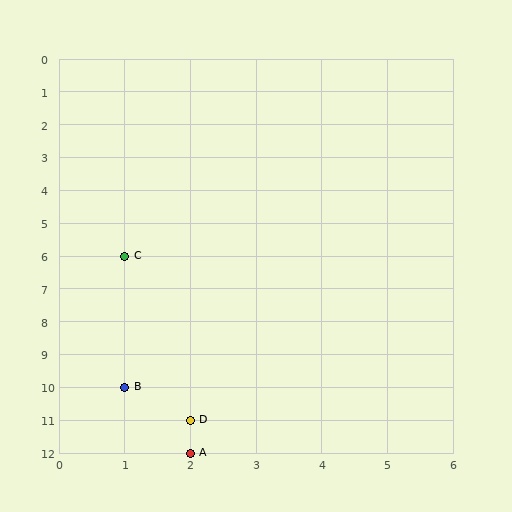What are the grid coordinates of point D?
Point D is at grid coordinates (2, 11).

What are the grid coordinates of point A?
Point A is at grid coordinates (2, 12).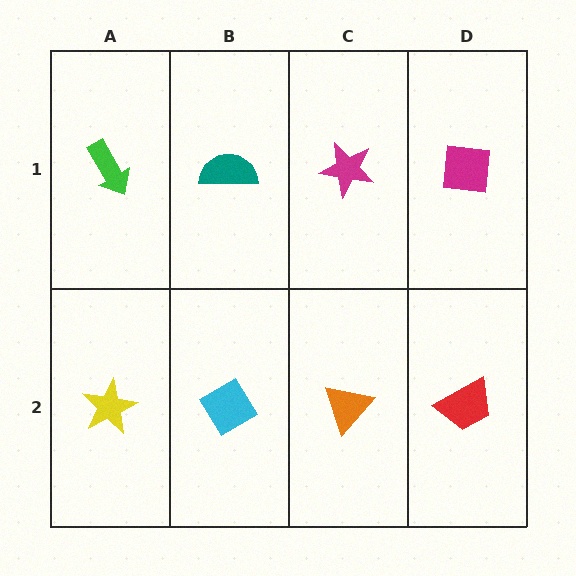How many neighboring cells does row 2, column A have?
2.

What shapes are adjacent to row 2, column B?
A teal semicircle (row 1, column B), a yellow star (row 2, column A), an orange triangle (row 2, column C).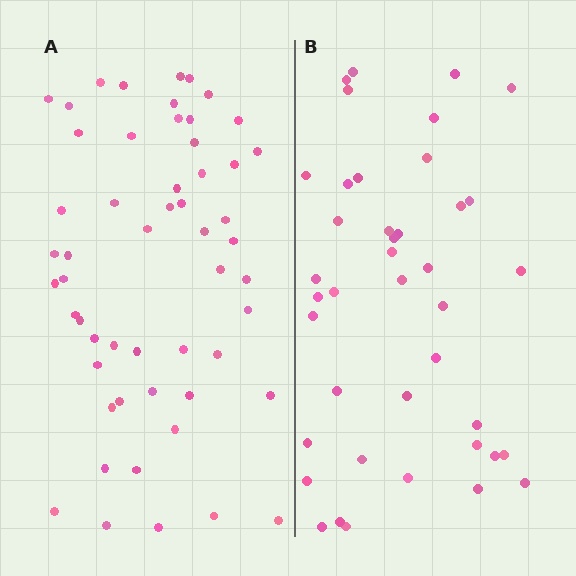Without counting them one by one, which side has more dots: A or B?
Region A (the left region) has more dots.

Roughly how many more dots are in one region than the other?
Region A has approximately 15 more dots than region B.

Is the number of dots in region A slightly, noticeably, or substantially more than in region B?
Region A has noticeably more, but not dramatically so. The ratio is roughly 1.3 to 1.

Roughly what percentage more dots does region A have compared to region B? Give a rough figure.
About 30% more.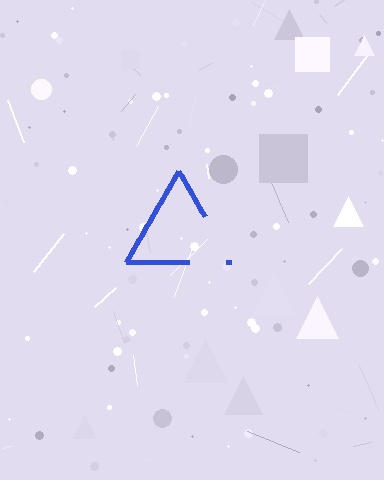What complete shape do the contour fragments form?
The contour fragments form a triangle.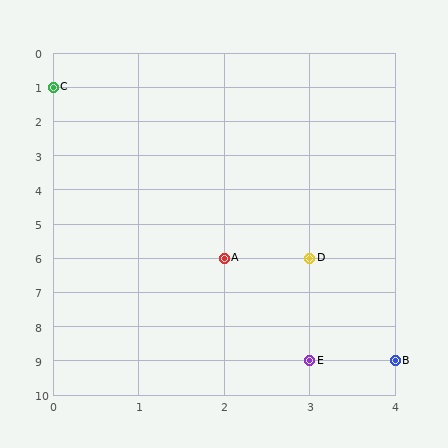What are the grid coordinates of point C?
Point C is at grid coordinates (0, 1).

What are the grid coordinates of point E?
Point E is at grid coordinates (3, 9).